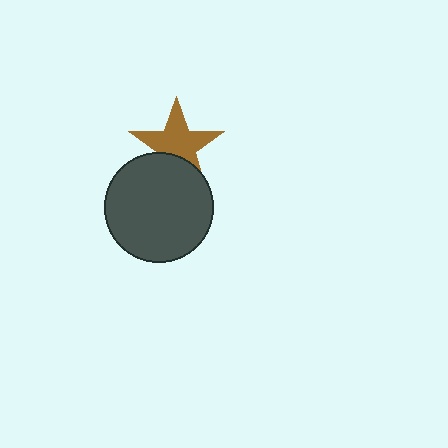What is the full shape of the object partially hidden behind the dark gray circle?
The partially hidden object is a brown star.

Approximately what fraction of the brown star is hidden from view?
Roughly 31% of the brown star is hidden behind the dark gray circle.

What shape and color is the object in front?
The object in front is a dark gray circle.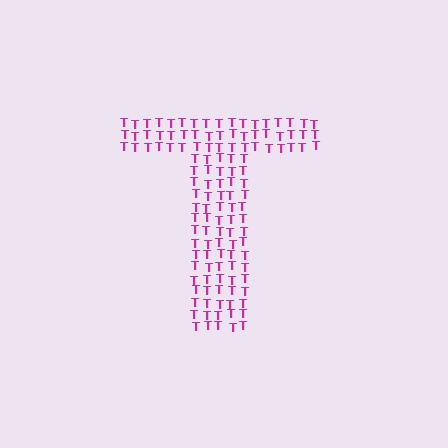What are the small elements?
The small elements are letter T's.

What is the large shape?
The large shape is the letter T.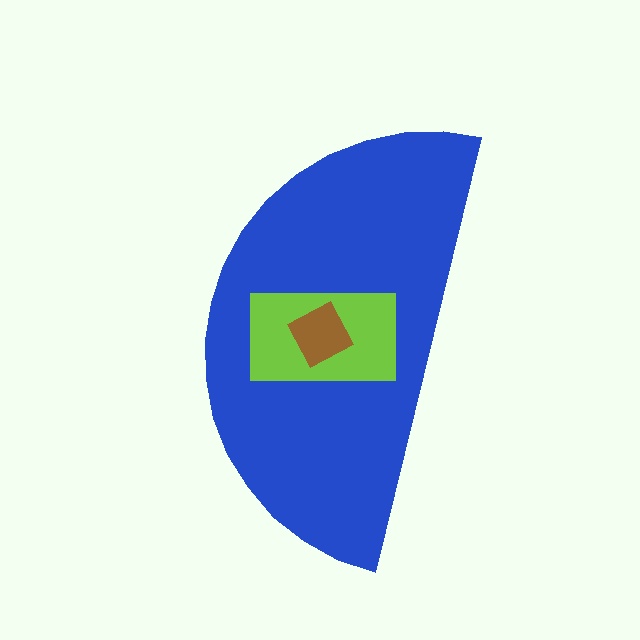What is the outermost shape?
The blue semicircle.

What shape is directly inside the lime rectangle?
The brown square.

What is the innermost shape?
The brown square.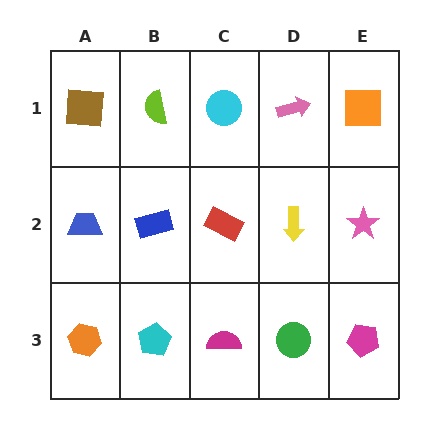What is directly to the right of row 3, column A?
A cyan pentagon.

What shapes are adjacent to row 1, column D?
A yellow arrow (row 2, column D), a cyan circle (row 1, column C), an orange square (row 1, column E).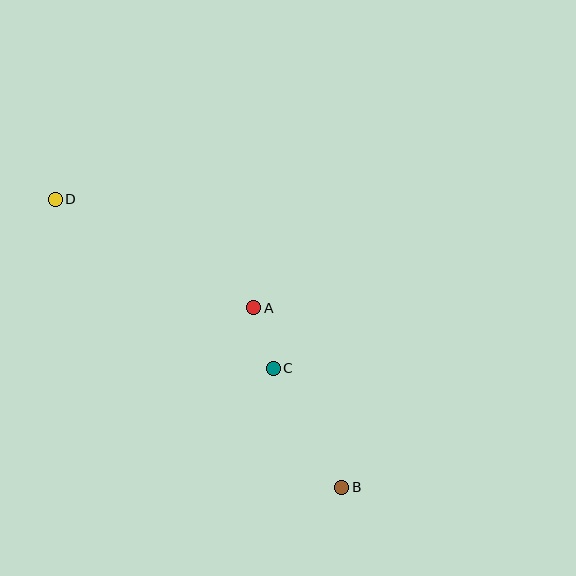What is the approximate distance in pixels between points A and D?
The distance between A and D is approximately 226 pixels.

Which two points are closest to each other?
Points A and C are closest to each other.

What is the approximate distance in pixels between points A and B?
The distance between A and B is approximately 200 pixels.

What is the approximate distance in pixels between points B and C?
The distance between B and C is approximately 137 pixels.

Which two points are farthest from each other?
Points B and D are farthest from each other.